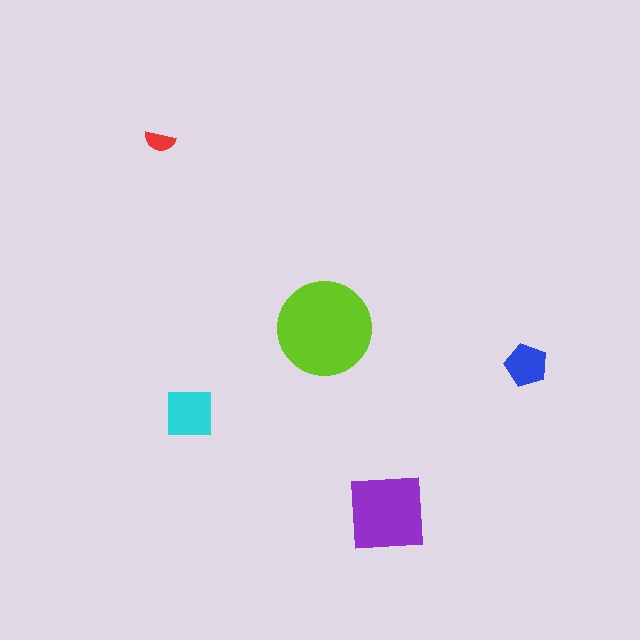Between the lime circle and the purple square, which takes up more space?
The lime circle.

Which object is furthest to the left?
The red semicircle is leftmost.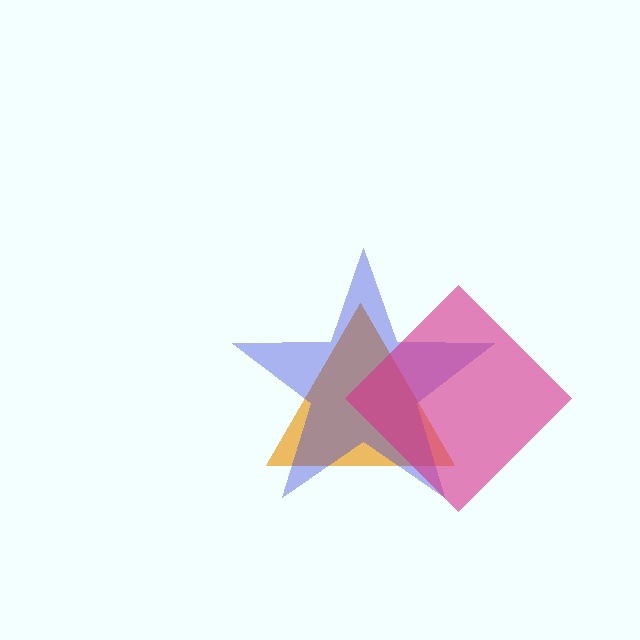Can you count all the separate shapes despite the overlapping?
Yes, there are 3 separate shapes.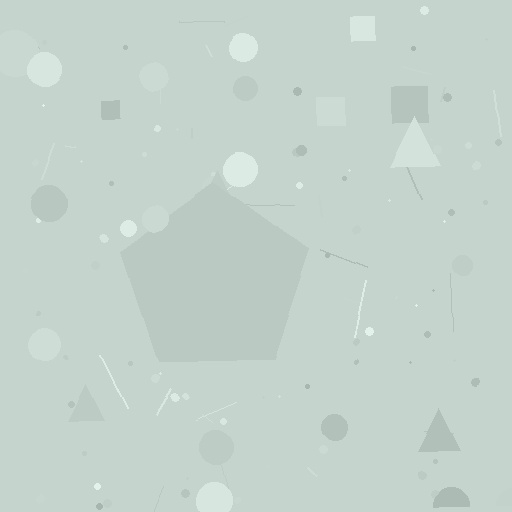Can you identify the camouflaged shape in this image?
The camouflaged shape is a pentagon.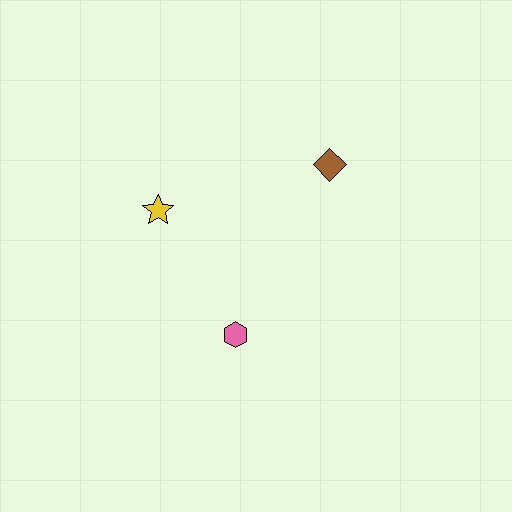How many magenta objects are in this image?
There are no magenta objects.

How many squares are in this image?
There are no squares.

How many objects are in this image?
There are 3 objects.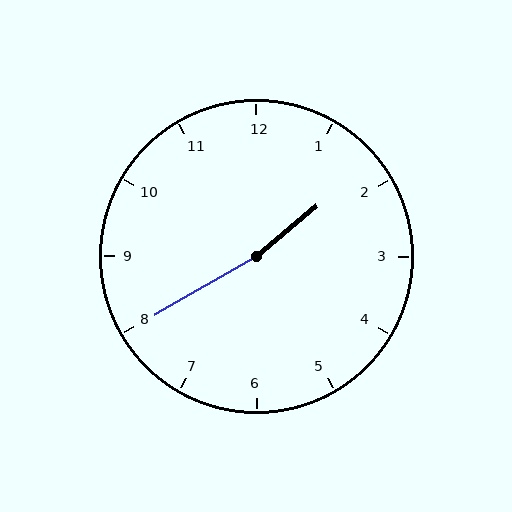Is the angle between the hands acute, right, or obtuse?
It is obtuse.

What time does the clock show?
1:40.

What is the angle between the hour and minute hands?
Approximately 170 degrees.